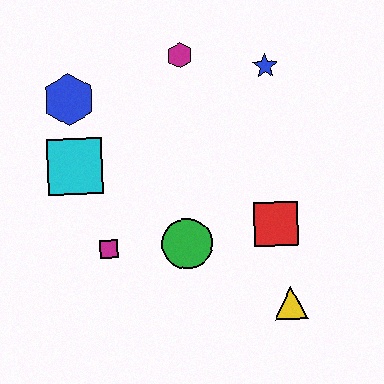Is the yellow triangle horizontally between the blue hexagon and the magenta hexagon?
No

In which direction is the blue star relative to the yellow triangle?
The blue star is above the yellow triangle.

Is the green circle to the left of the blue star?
Yes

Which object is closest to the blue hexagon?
The cyan square is closest to the blue hexagon.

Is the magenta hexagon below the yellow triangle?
No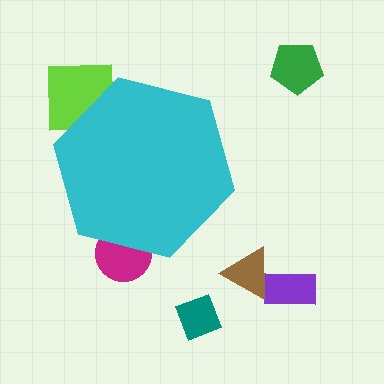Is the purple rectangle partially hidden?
No, the purple rectangle is fully visible.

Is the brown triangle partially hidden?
No, the brown triangle is fully visible.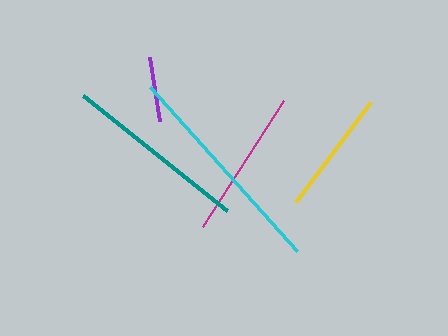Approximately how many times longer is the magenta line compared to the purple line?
The magenta line is approximately 2.3 times the length of the purple line.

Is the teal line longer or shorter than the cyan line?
The cyan line is longer than the teal line.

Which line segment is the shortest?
The purple line is the shortest at approximately 64 pixels.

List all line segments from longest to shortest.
From longest to shortest: cyan, teal, magenta, yellow, purple.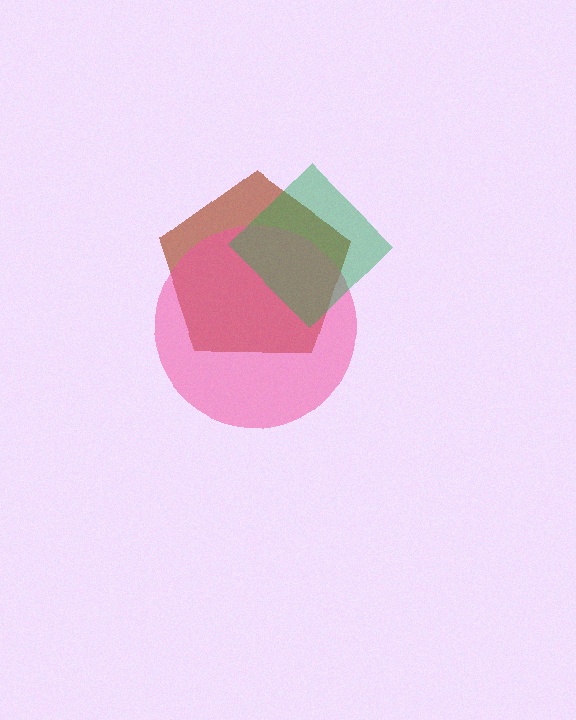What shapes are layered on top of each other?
The layered shapes are: a brown pentagon, a pink circle, a green diamond.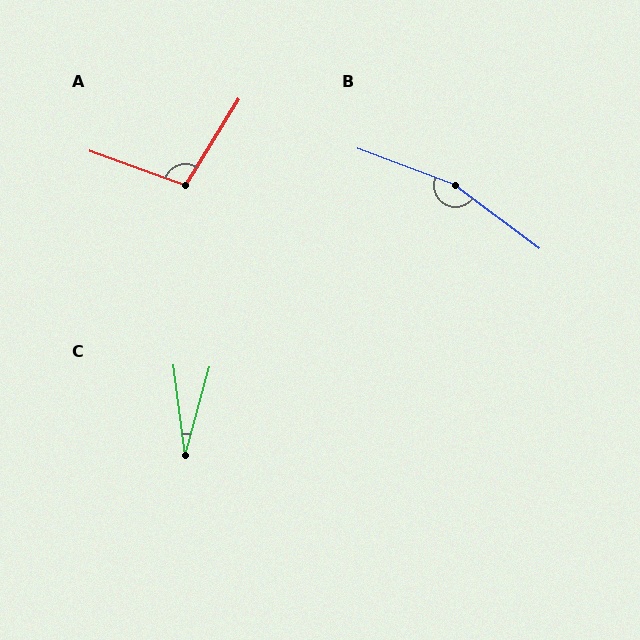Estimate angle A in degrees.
Approximately 102 degrees.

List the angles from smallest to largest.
C (23°), A (102°), B (163°).